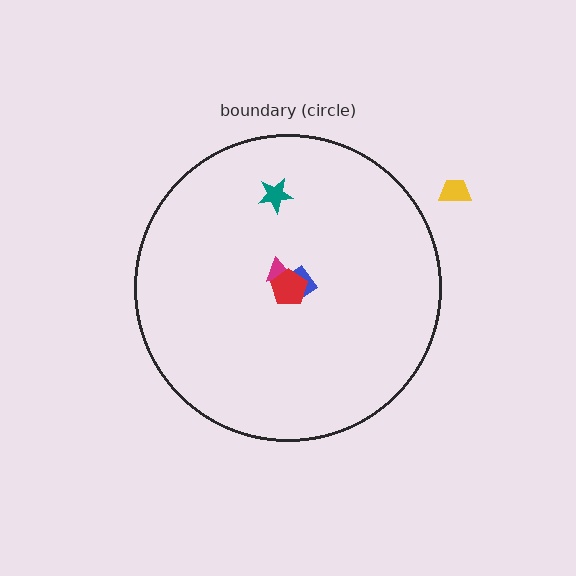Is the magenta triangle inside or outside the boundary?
Inside.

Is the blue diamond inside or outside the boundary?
Inside.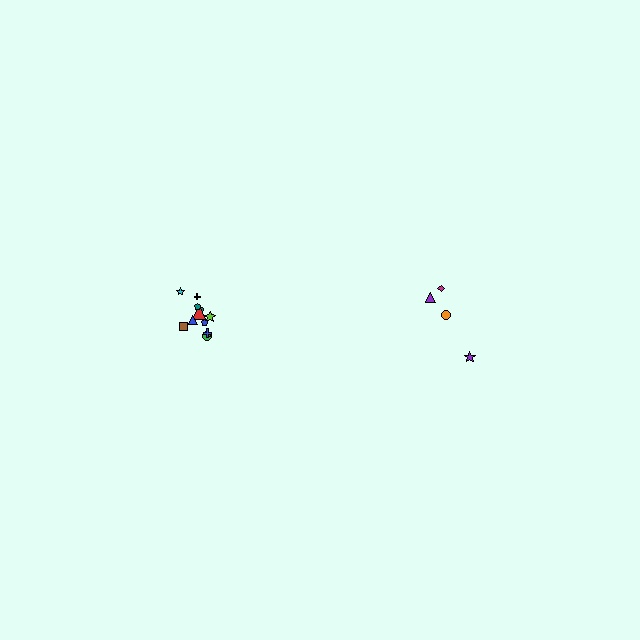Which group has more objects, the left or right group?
The left group.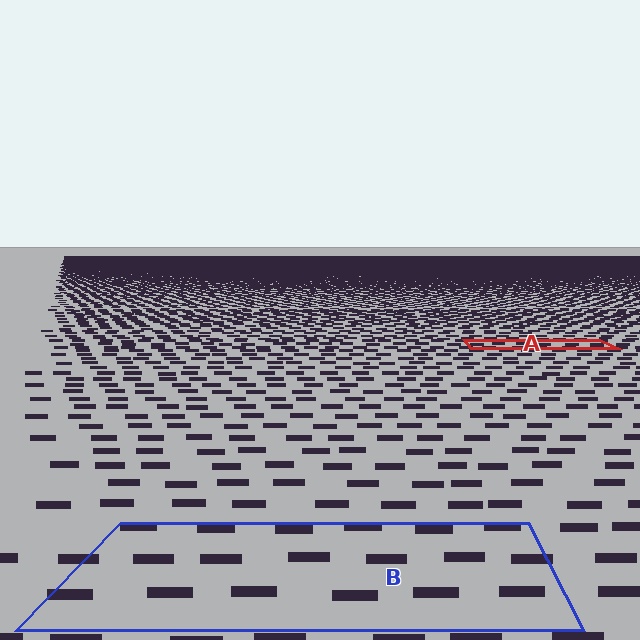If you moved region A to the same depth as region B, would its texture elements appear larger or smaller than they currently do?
They would appear larger. At a closer depth, the same texture elements are projected at a bigger on-screen size.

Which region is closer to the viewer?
Region B is closer. The texture elements there are larger and more spread out.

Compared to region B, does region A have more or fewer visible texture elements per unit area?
Region A has more texture elements per unit area — they are packed more densely because it is farther away.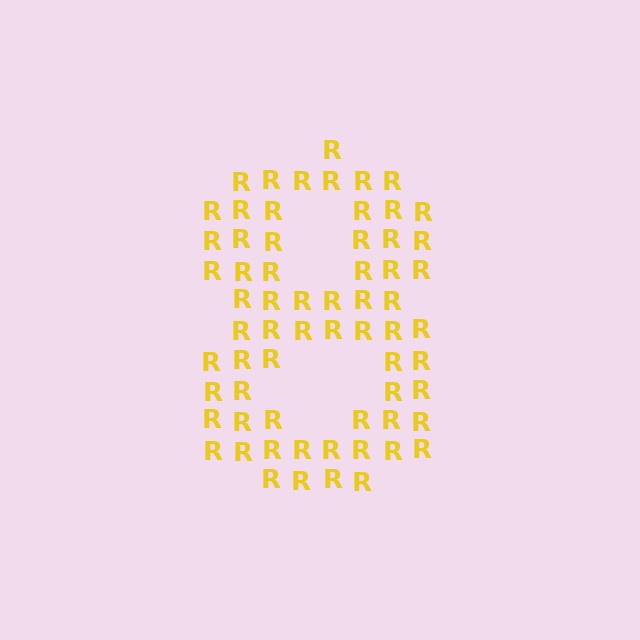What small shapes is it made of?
It is made of small letter R's.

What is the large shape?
The large shape is the digit 8.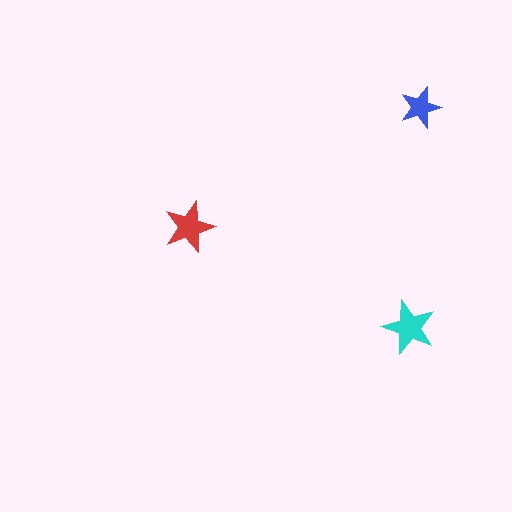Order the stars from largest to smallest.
the cyan one, the red one, the blue one.